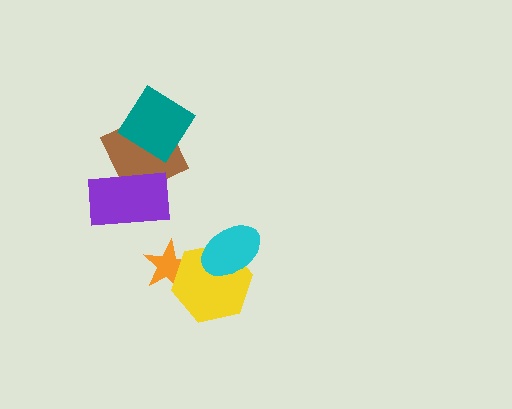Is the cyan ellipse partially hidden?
No, no other shape covers it.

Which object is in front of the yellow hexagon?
The cyan ellipse is in front of the yellow hexagon.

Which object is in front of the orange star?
The yellow hexagon is in front of the orange star.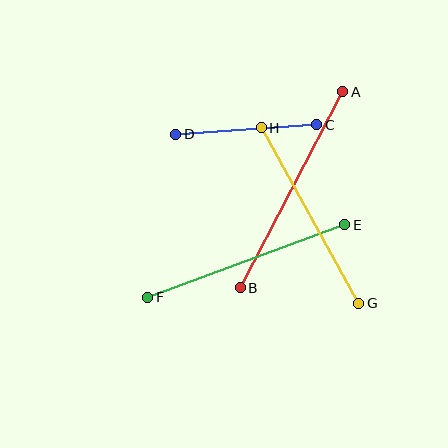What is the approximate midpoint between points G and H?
The midpoint is at approximately (310, 215) pixels.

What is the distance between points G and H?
The distance is approximately 201 pixels.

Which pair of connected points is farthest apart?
Points A and B are farthest apart.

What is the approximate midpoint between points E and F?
The midpoint is at approximately (246, 261) pixels.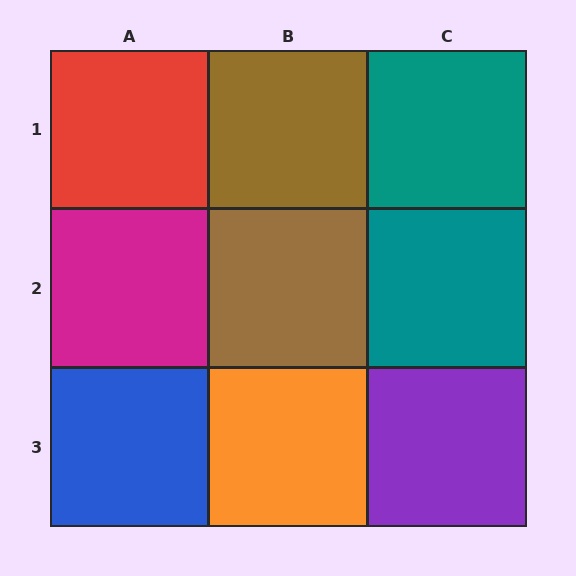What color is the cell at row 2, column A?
Magenta.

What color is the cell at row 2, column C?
Teal.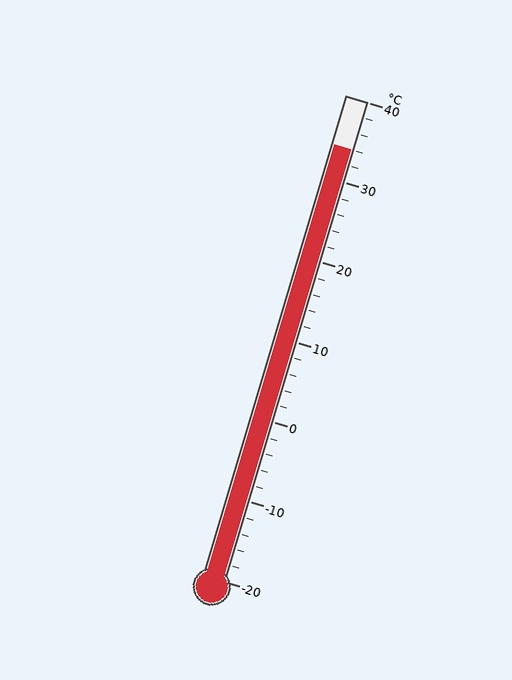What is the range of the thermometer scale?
The thermometer scale ranges from -20°C to 40°C.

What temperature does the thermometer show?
The thermometer shows approximately 34°C.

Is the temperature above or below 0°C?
The temperature is above 0°C.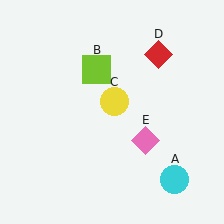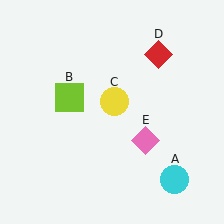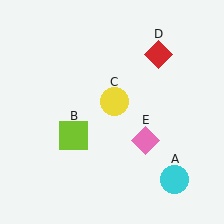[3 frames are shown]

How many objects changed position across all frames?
1 object changed position: lime square (object B).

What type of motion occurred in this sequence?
The lime square (object B) rotated counterclockwise around the center of the scene.